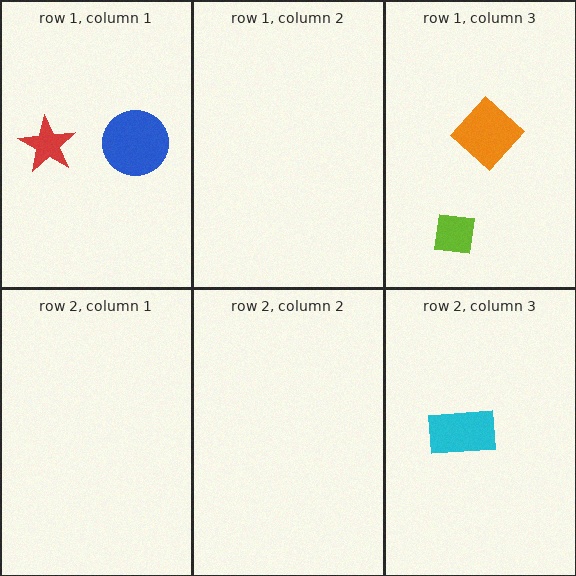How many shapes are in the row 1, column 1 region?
2.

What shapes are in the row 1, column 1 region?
The blue circle, the red star.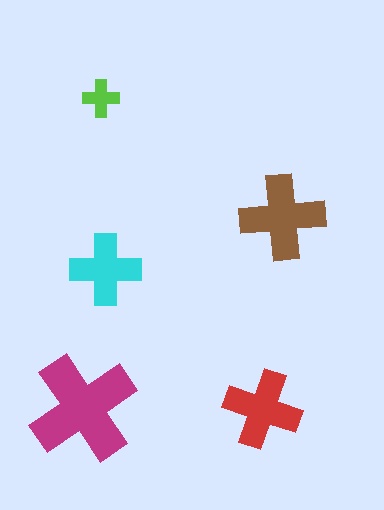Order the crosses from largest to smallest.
the magenta one, the brown one, the red one, the cyan one, the lime one.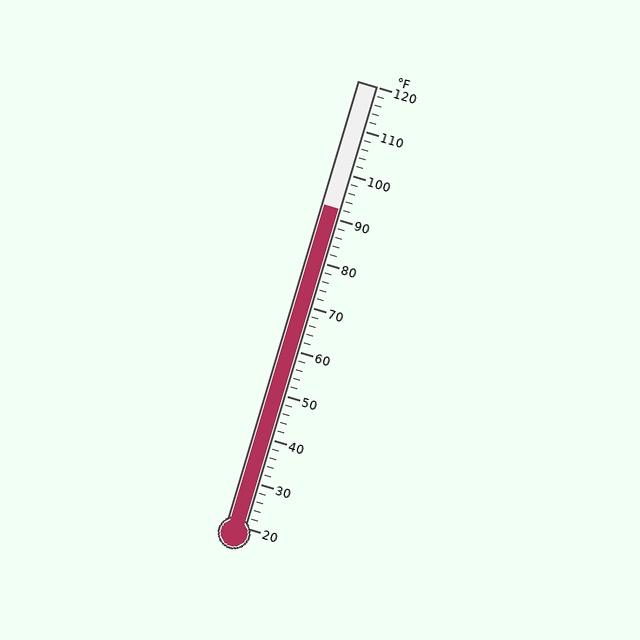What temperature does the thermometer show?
The thermometer shows approximately 92°F.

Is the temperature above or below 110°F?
The temperature is below 110°F.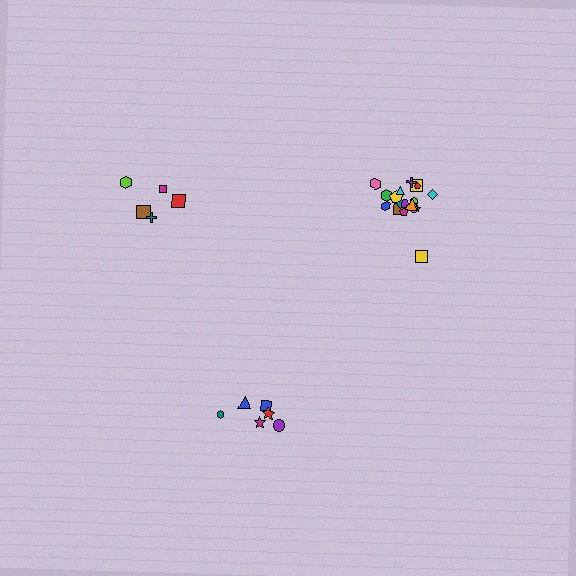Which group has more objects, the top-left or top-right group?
The top-right group.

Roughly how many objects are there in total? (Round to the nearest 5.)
Roughly 30 objects in total.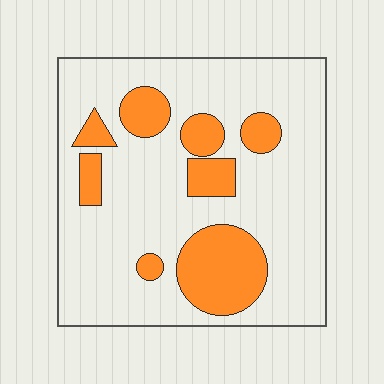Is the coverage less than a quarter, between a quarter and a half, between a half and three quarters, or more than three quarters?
Less than a quarter.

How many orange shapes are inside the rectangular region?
8.